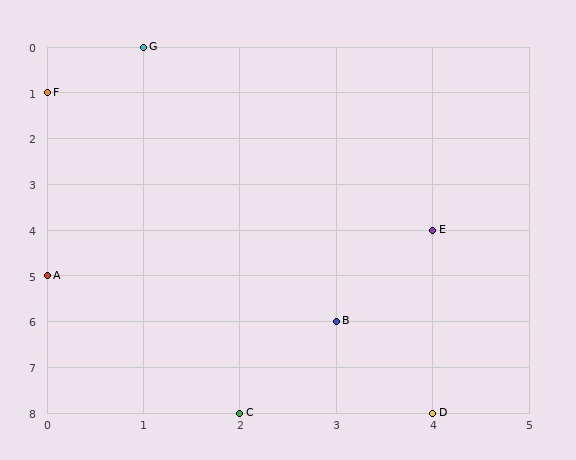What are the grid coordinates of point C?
Point C is at grid coordinates (2, 8).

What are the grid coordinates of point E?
Point E is at grid coordinates (4, 4).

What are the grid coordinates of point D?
Point D is at grid coordinates (4, 8).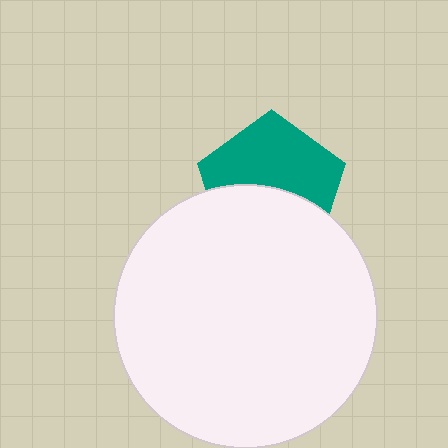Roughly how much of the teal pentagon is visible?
About half of it is visible (roughly 55%).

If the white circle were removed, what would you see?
You would see the complete teal pentagon.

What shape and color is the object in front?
The object in front is a white circle.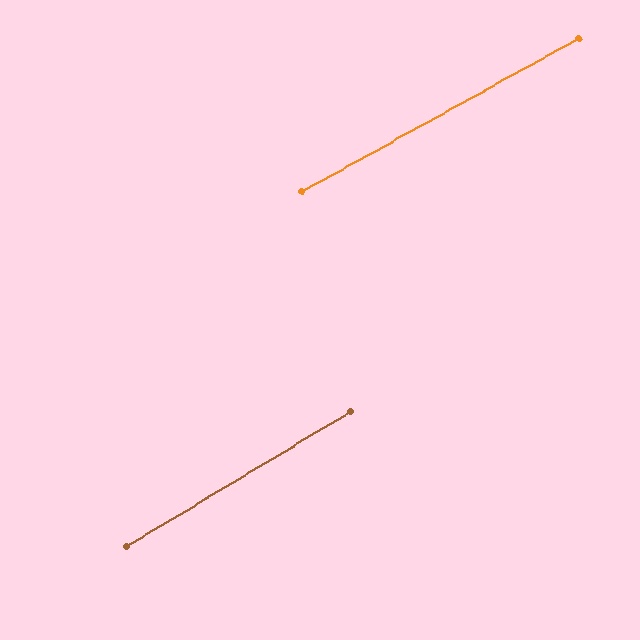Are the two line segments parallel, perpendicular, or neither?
Parallel — their directions differ by only 2.0°.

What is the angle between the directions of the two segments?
Approximately 2 degrees.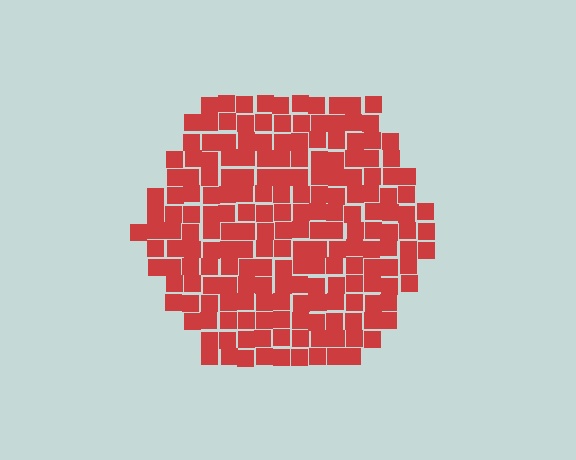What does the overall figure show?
The overall figure shows a hexagon.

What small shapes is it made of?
It is made of small squares.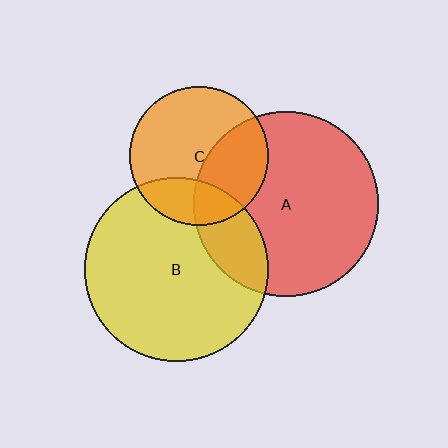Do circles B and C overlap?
Yes.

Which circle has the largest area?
Circle A (red).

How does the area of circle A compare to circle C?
Approximately 1.8 times.